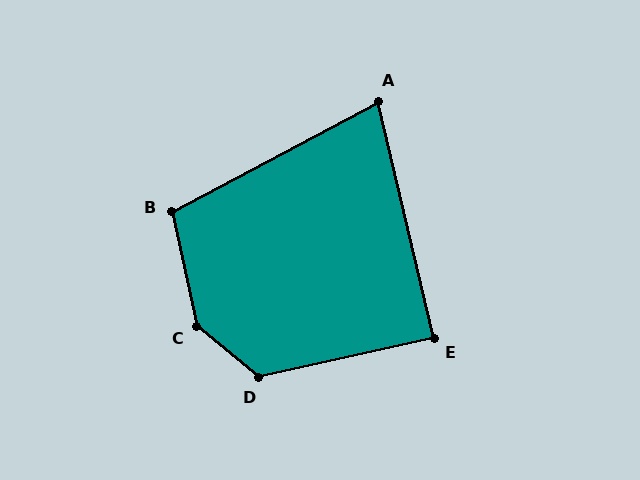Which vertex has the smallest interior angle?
A, at approximately 75 degrees.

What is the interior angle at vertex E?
Approximately 89 degrees (approximately right).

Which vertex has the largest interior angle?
C, at approximately 142 degrees.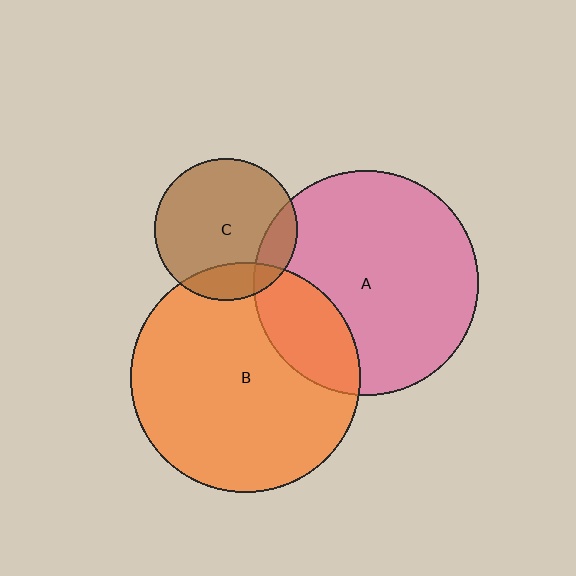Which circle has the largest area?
Circle B (orange).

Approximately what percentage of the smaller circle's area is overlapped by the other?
Approximately 15%.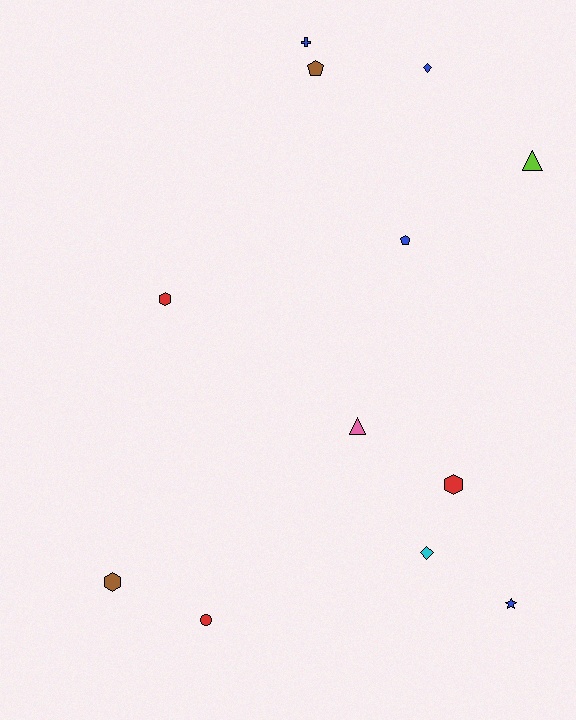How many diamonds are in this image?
There are 2 diamonds.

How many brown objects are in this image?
There are 2 brown objects.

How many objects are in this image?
There are 12 objects.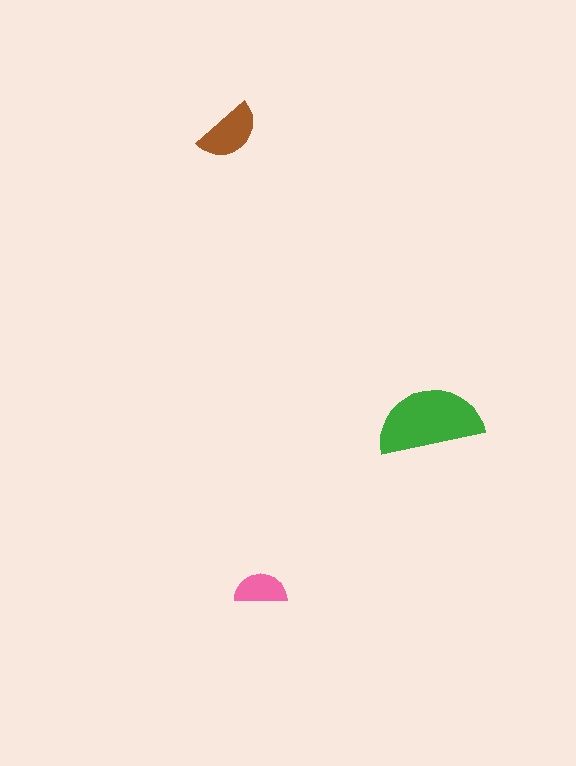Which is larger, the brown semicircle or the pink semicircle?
The brown one.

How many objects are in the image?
There are 3 objects in the image.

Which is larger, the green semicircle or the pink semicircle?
The green one.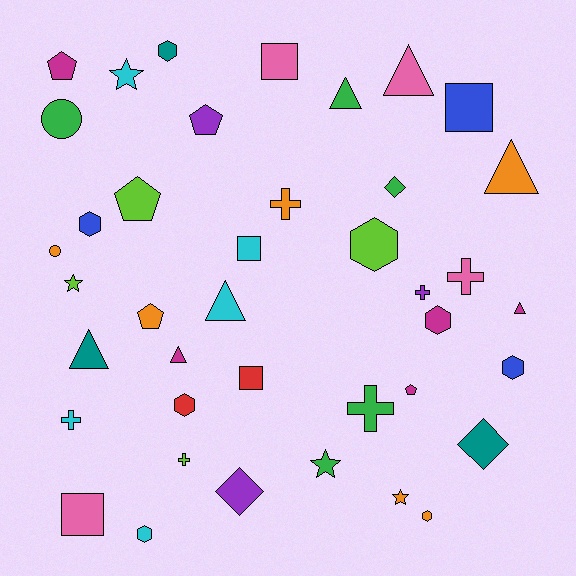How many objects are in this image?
There are 40 objects.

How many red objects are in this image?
There are 2 red objects.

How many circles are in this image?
There are 2 circles.